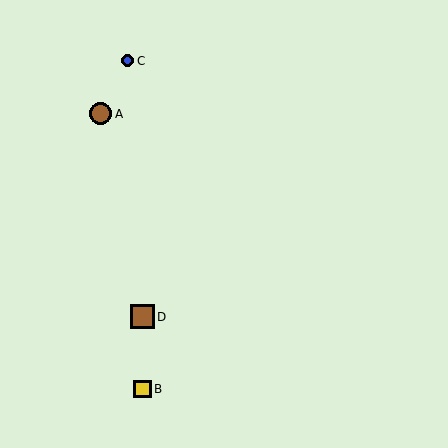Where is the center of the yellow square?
The center of the yellow square is at (142, 389).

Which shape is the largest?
The brown square (labeled D) is the largest.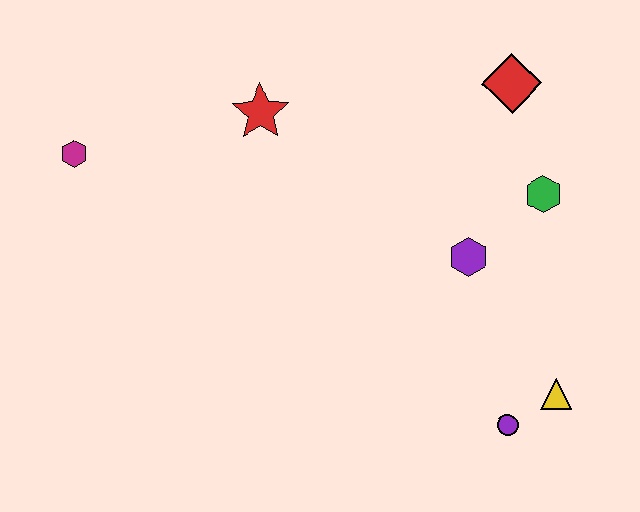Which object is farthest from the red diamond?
The magenta hexagon is farthest from the red diamond.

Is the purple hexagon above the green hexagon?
No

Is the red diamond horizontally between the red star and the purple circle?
No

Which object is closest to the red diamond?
The green hexagon is closest to the red diamond.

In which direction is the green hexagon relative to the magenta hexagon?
The green hexagon is to the right of the magenta hexagon.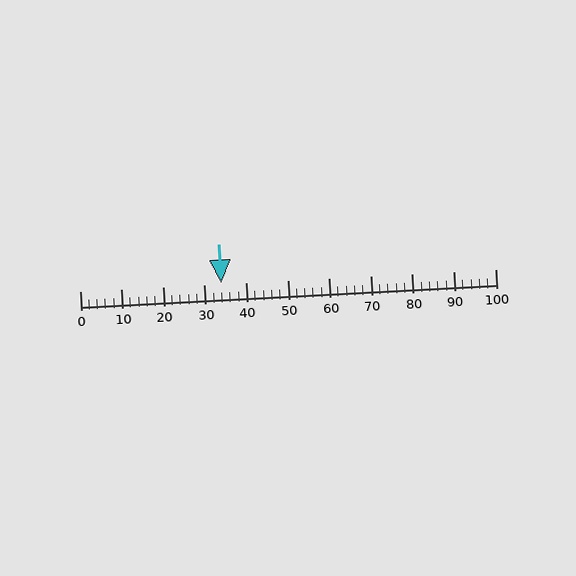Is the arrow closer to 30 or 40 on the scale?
The arrow is closer to 30.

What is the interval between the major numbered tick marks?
The major tick marks are spaced 10 units apart.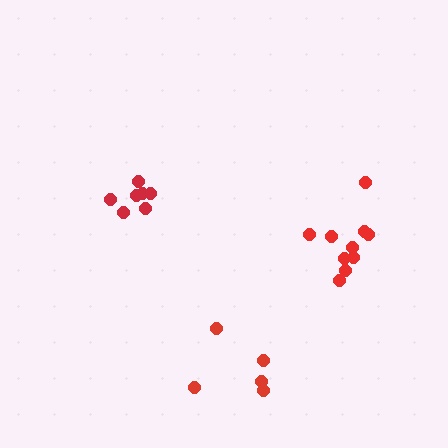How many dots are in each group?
Group 1: 7 dots, Group 2: 5 dots, Group 3: 10 dots (22 total).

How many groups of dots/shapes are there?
There are 3 groups.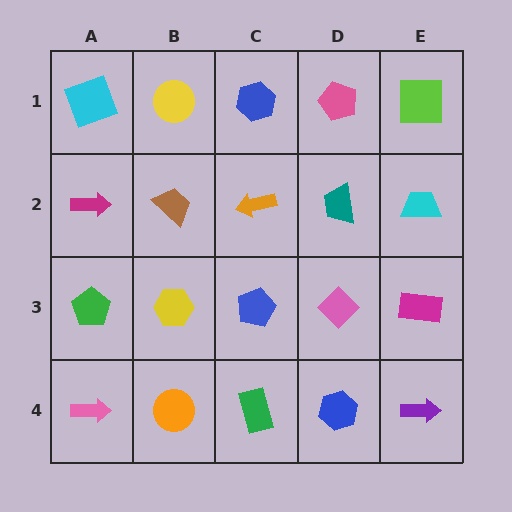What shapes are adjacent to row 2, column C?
A blue hexagon (row 1, column C), a blue pentagon (row 3, column C), a brown trapezoid (row 2, column B), a teal trapezoid (row 2, column D).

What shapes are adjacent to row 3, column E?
A cyan trapezoid (row 2, column E), a purple arrow (row 4, column E), a pink diamond (row 3, column D).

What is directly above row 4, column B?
A yellow hexagon.